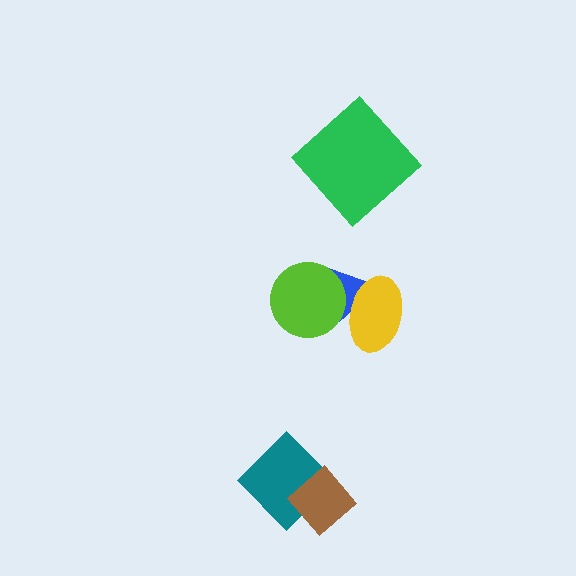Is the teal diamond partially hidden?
Yes, it is partially covered by another shape.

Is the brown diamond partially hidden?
No, no other shape covers it.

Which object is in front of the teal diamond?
The brown diamond is in front of the teal diamond.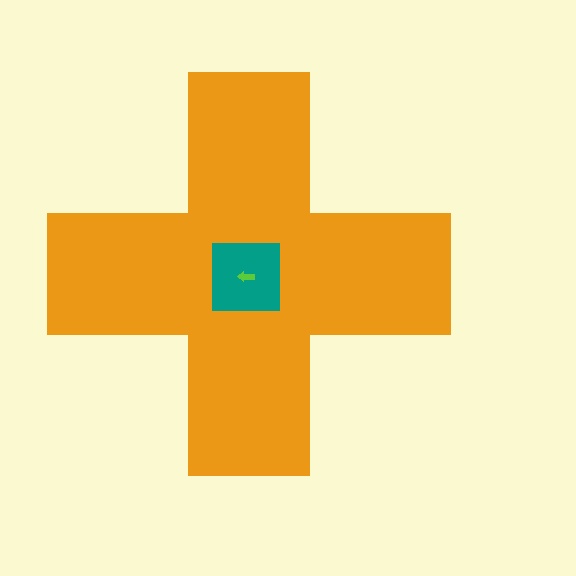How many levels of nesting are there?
3.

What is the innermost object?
The lime arrow.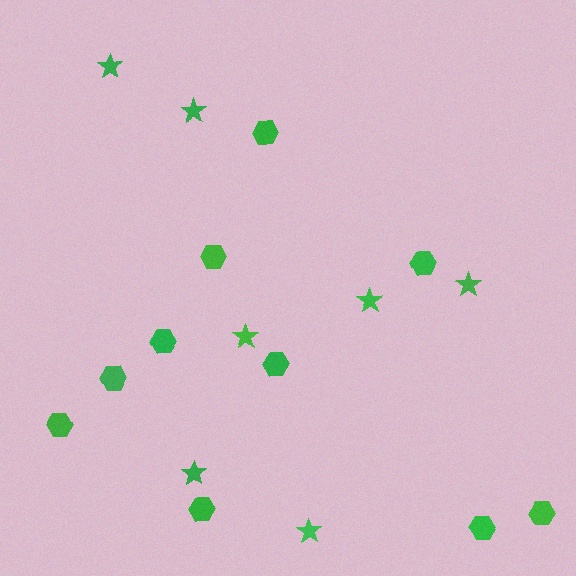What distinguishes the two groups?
There are 2 groups: one group of hexagons (10) and one group of stars (7).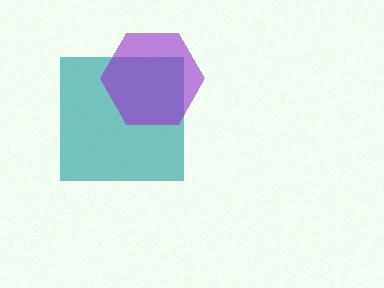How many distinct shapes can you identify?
There are 2 distinct shapes: a teal square, a purple hexagon.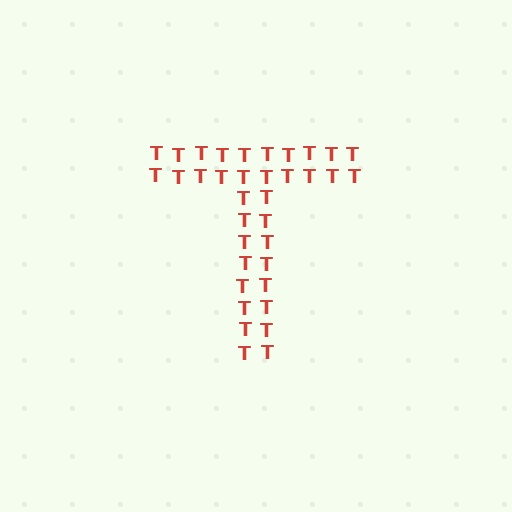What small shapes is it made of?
It is made of small letter T's.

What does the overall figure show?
The overall figure shows the letter T.